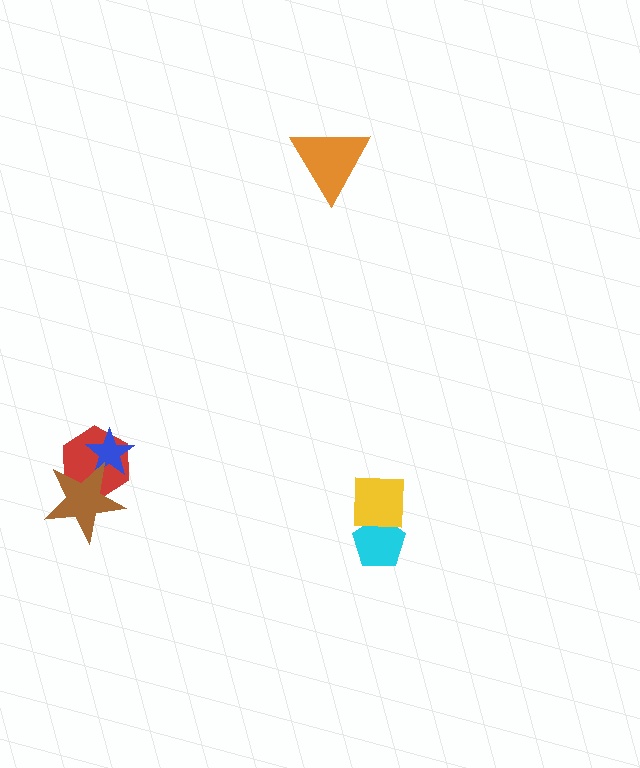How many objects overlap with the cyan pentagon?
1 object overlaps with the cyan pentagon.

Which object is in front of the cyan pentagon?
The yellow square is in front of the cyan pentagon.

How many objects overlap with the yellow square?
1 object overlaps with the yellow square.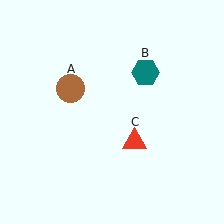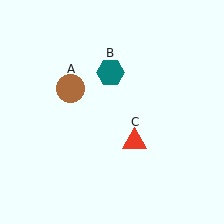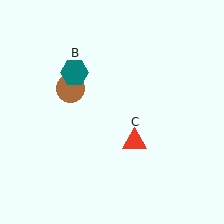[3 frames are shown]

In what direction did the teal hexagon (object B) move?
The teal hexagon (object B) moved left.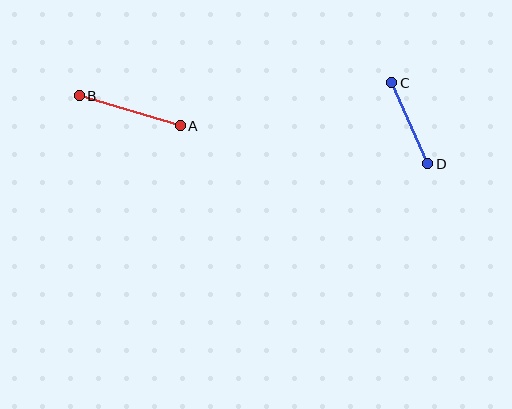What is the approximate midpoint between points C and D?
The midpoint is at approximately (410, 123) pixels.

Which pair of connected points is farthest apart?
Points A and B are farthest apart.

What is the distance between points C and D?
The distance is approximately 89 pixels.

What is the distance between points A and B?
The distance is approximately 105 pixels.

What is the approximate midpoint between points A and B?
The midpoint is at approximately (130, 111) pixels.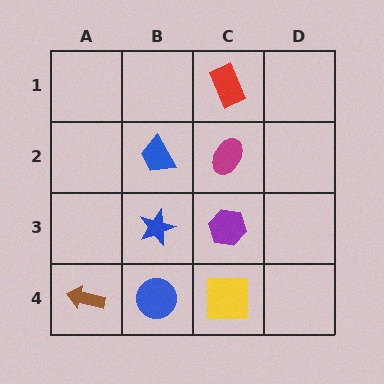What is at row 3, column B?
A blue star.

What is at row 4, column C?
A yellow square.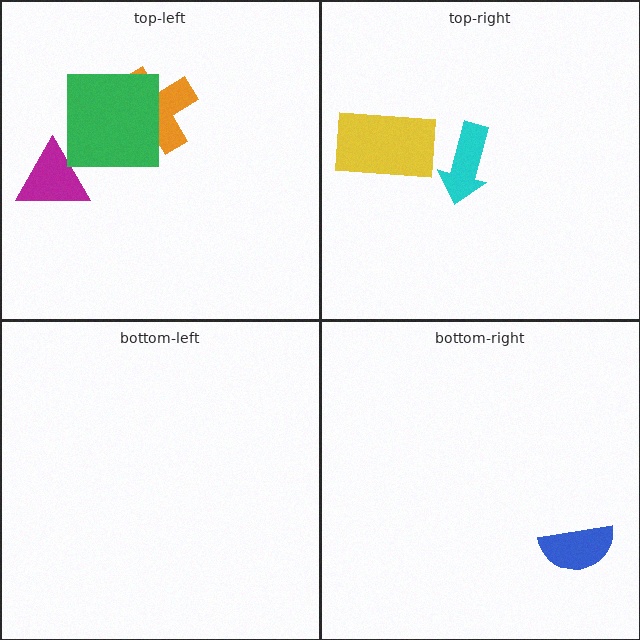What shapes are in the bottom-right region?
The blue semicircle.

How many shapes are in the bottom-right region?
1.